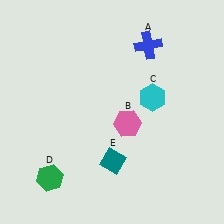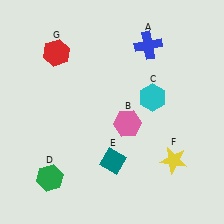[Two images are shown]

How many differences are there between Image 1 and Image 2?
There are 2 differences between the two images.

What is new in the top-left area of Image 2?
A red hexagon (G) was added in the top-left area of Image 2.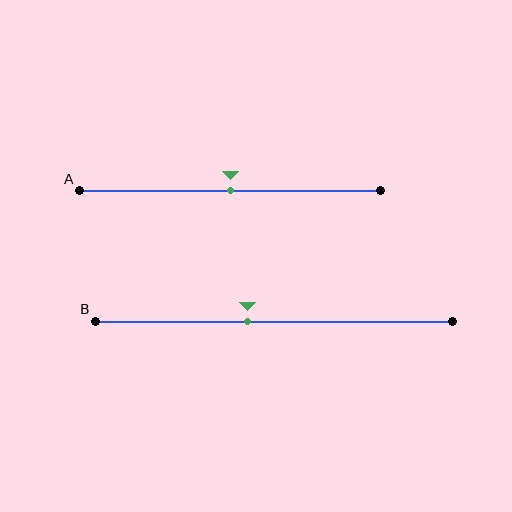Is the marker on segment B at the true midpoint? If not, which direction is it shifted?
No, the marker on segment B is shifted to the left by about 7% of the segment length.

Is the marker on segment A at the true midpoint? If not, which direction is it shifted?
Yes, the marker on segment A is at the true midpoint.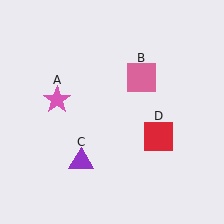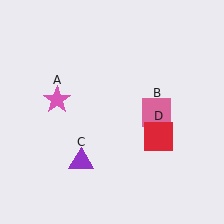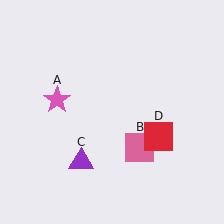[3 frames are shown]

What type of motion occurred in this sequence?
The pink square (object B) rotated clockwise around the center of the scene.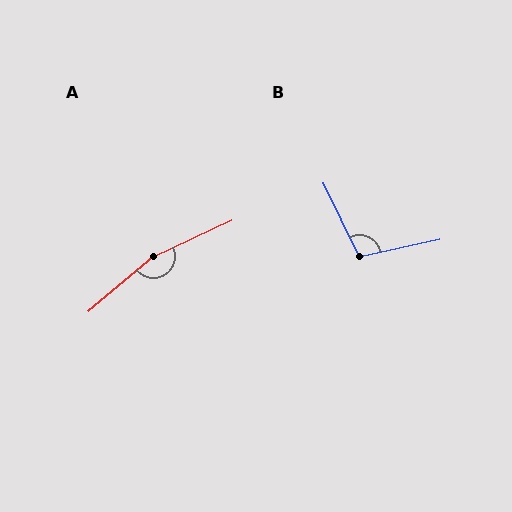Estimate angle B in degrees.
Approximately 103 degrees.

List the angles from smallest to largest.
B (103°), A (164°).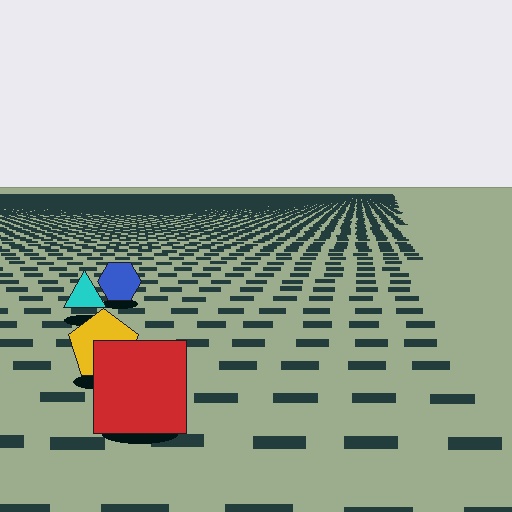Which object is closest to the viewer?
The red square is closest. The texture marks near it are larger and more spread out.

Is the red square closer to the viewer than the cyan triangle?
Yes. The red square is closer — you can tell from the texture gradient: the ground texture is coarser near it.